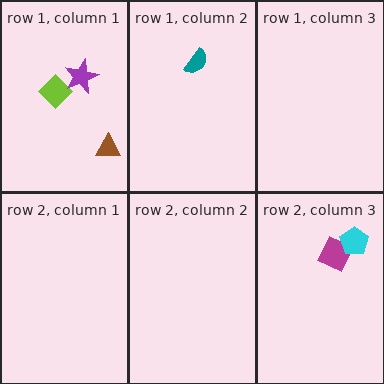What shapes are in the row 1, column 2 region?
The teal semicircle.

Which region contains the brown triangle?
The row 1, column 1 region.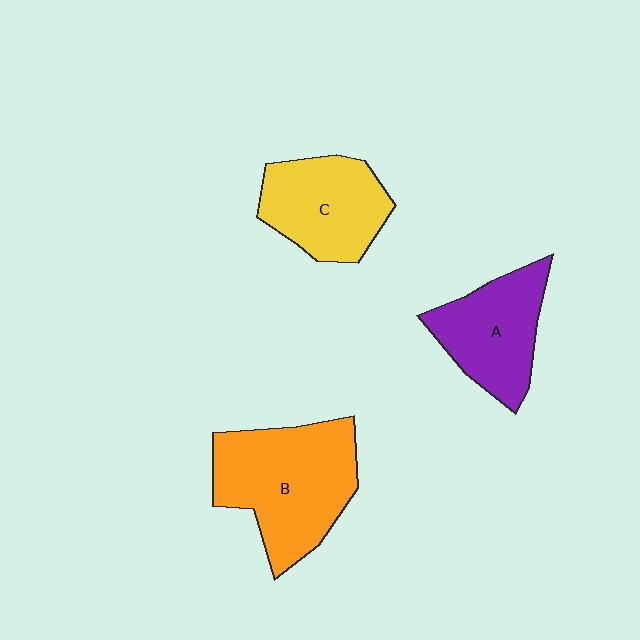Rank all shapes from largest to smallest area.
From largest to smallest: B (orange), C (yellow), A (purple).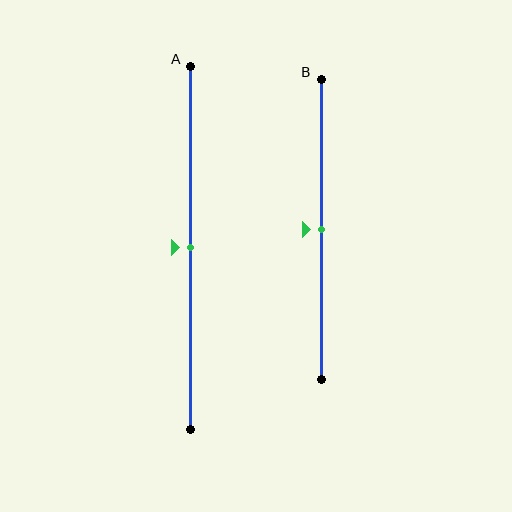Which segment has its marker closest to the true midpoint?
Segment A has its marker closest to the true midpoint.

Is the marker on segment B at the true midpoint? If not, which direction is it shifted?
Yes, the marker on segment B is at the true midpoint.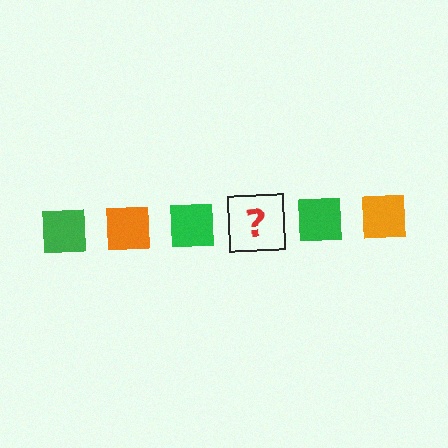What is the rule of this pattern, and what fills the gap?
The rule is that the pattern cycles through green, orange squares. The gap should be filled with an orange square.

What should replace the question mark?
The question mark should be replaced with an orange square.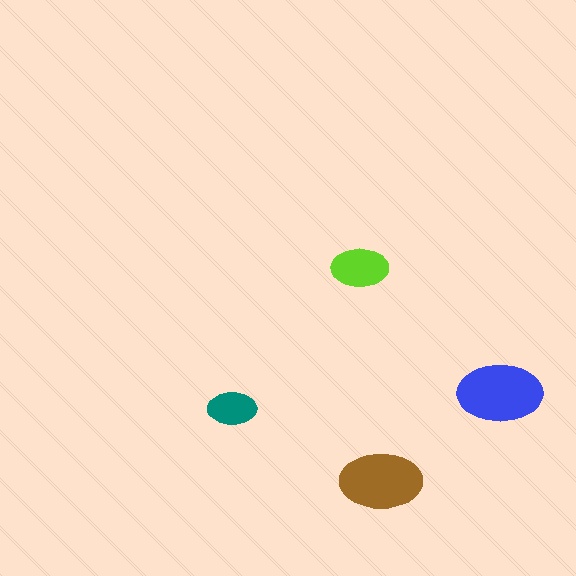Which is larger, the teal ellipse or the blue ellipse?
The blue one.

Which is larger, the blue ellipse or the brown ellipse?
The blue one.